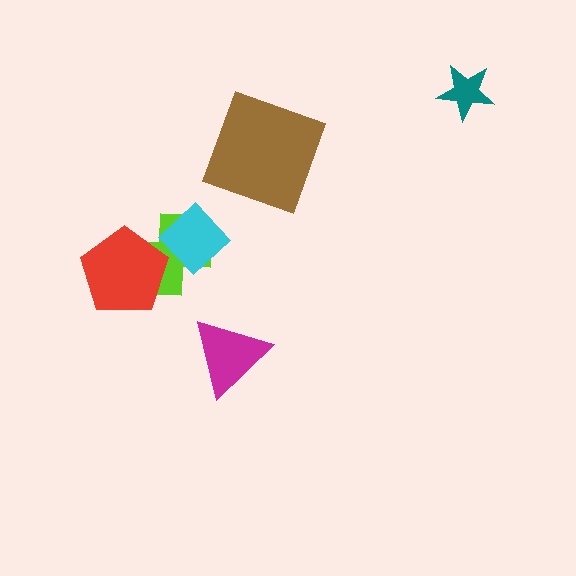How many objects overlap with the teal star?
0 objects overlap with the teal star.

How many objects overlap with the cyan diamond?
1 object overlaps with the cyan diamond.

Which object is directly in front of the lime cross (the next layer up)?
The cyan diamond is directly in front of the lime cross.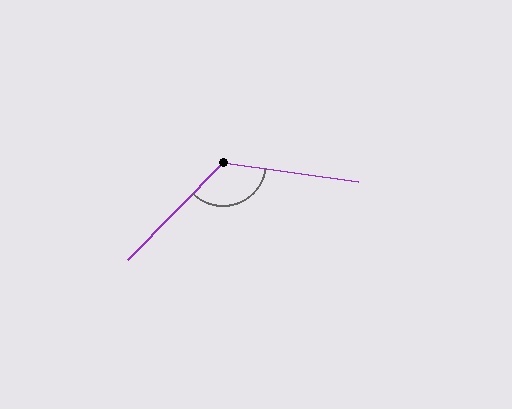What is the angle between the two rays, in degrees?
Approximately 127 degrees.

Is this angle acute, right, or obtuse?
It is obtuse.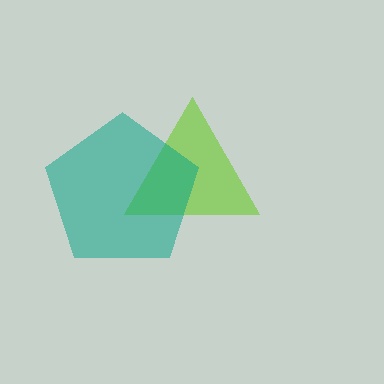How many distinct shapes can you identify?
There are 2 distinct shapes: a lime triangle, a teal pentagon.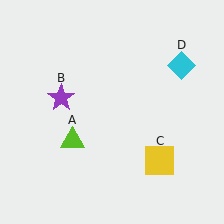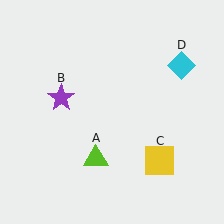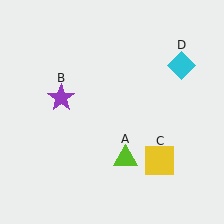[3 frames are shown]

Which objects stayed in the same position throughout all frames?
Purple star (object B) and yellow square (object C) and cyan diamond (object D) remained stationary.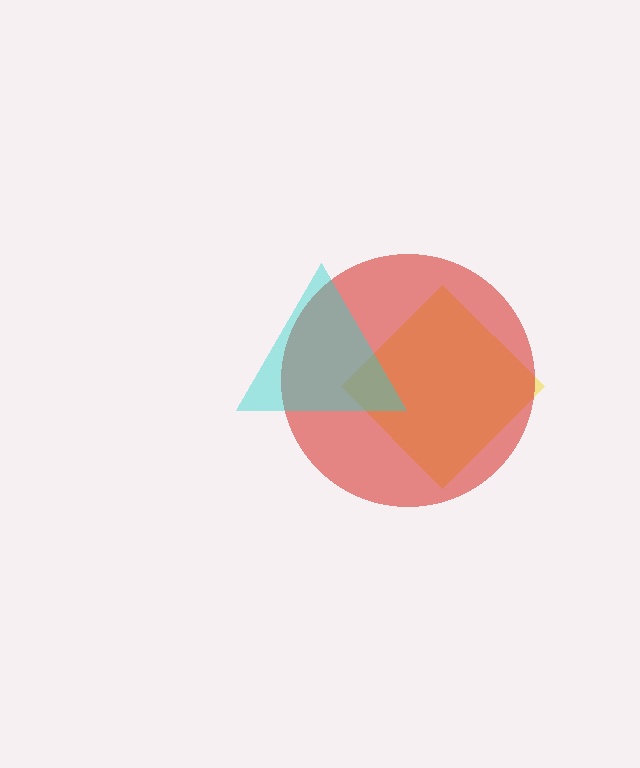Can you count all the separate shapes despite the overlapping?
Yes, there are 3 separate shapes.